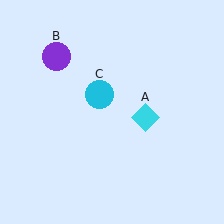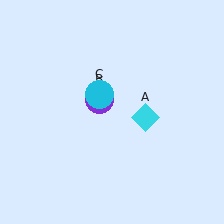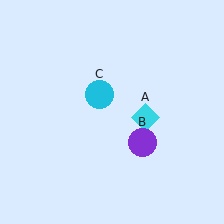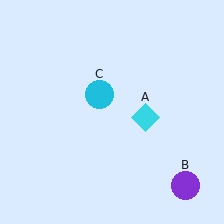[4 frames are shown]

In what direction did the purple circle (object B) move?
The purple circle (object B) moved down and to the right.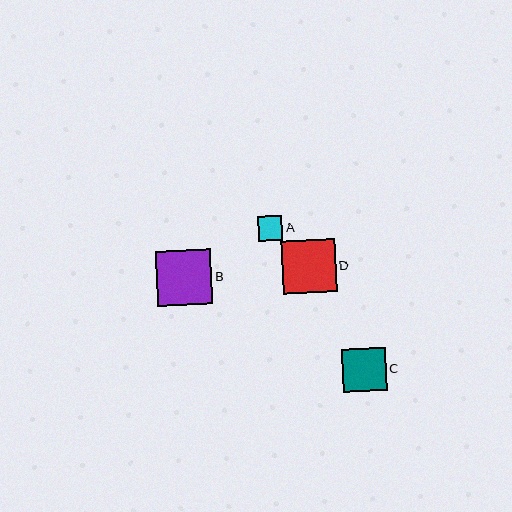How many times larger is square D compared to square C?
Square D is approximately 1.2 times the size of square C.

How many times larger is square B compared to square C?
Square B is approximately 1.3 times the size of square C.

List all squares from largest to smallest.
From largest to smallest: B, D, C, A.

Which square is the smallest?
Square A is the smallest with a size of approximately 25 pixels.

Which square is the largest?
Square B is the largest with a size of approximately 55 pixels.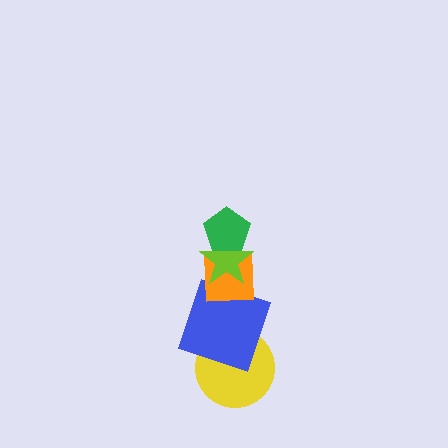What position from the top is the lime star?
The lime star is 2nd from the top.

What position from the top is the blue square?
The blue square is 4th from the top.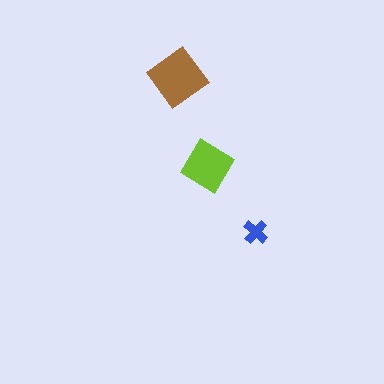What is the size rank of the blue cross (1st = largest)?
3rd.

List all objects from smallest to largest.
The blue cross, the lime diamond, the brown diamond.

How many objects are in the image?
There are 3 objects in the image.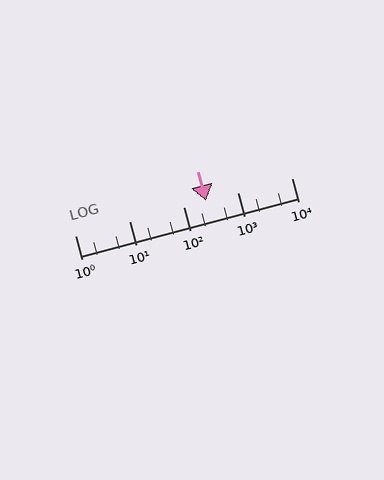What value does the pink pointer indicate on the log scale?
The pointer indicates approximately 260.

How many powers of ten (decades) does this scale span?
The scale spans 4 decades, from 1 to 10000.